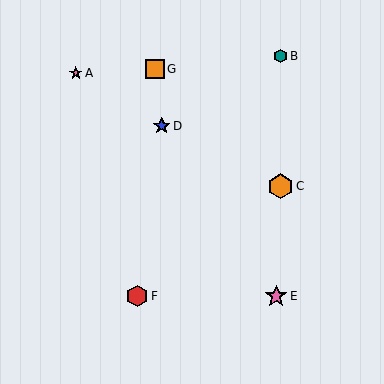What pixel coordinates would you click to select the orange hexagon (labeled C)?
Click at (280, 186) to select the orange hexagon C.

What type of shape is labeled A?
Shape A is a pink star.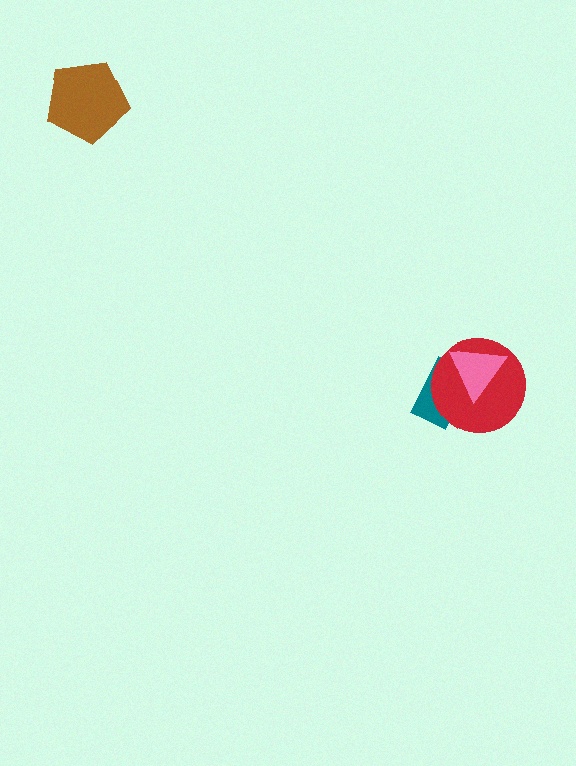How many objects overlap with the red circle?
2 objects overlap with the red circle.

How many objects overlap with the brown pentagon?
0 objects overlap with the brown pentagon.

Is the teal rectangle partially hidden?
Yes, it is partially covered by another shape.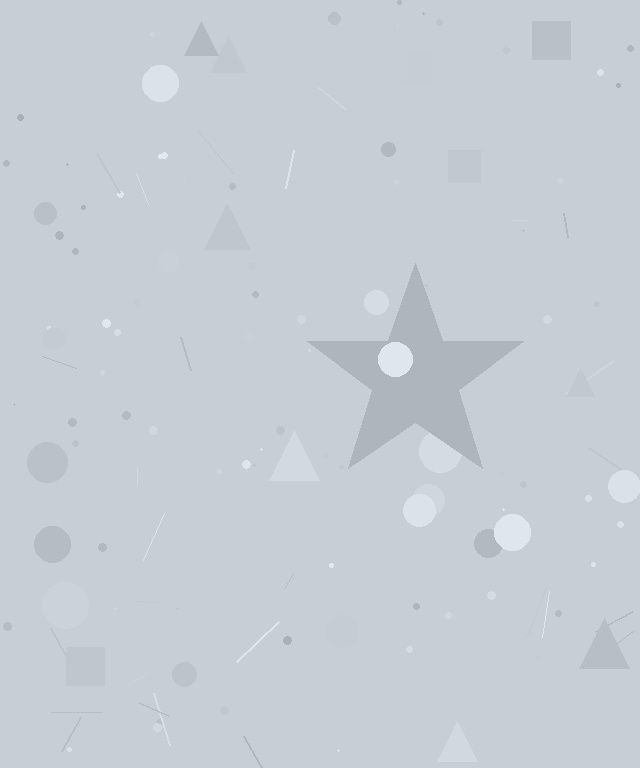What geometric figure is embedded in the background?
A star is embedded in the background.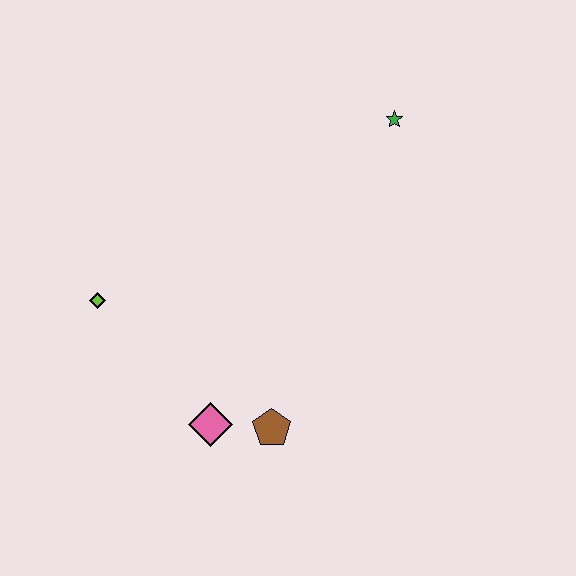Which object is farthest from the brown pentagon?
The green star is farthest from the brown pentagon.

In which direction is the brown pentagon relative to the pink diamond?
The brown pentagon is to the right of the pink diamond.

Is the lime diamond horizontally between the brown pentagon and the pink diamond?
No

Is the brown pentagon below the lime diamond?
Yes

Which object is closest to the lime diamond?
The pink diamond is closest to the lime diamond.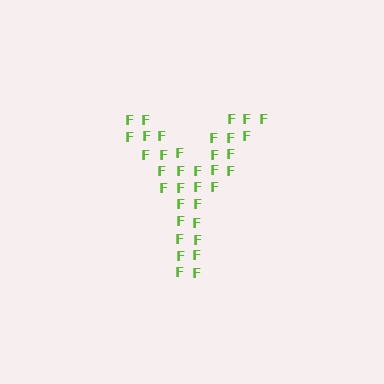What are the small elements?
The small elements are letter F's.